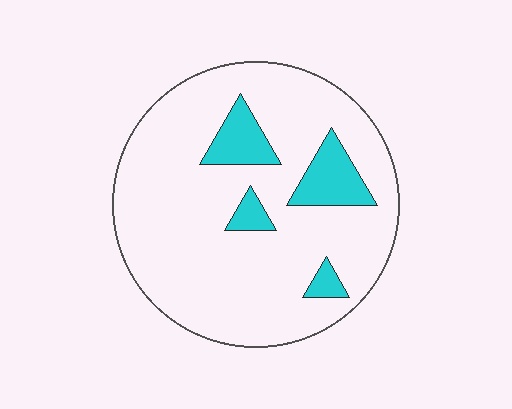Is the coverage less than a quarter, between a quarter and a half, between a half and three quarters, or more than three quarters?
Less than a quarter.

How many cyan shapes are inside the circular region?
4.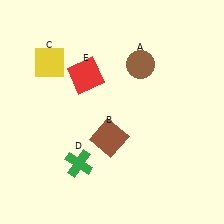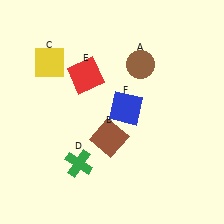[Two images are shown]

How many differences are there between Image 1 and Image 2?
There is 1 difference between the two images.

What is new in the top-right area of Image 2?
A blue square (F) was added in the top-right area of Image 2.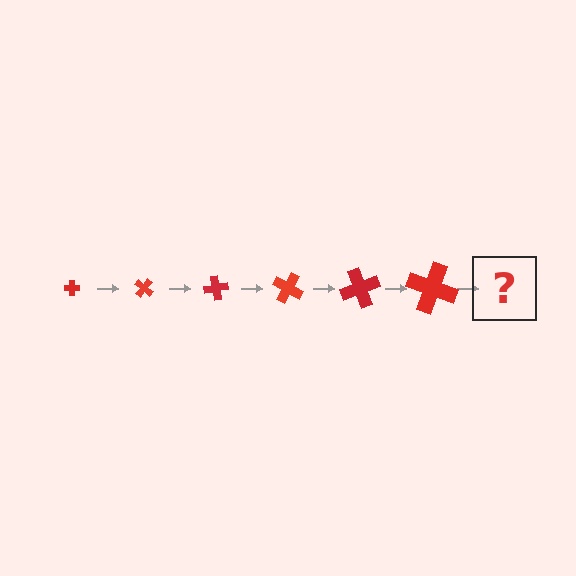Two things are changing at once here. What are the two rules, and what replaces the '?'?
The two rules are that the cross grows larger each step and it rotates 40 degrees each step. The '?' should be a cross, larger than the previous one and rotated 240 degrees from the start.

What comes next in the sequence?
The next element should be a cross, larger than the previous one and rotated 240 degrees from the start.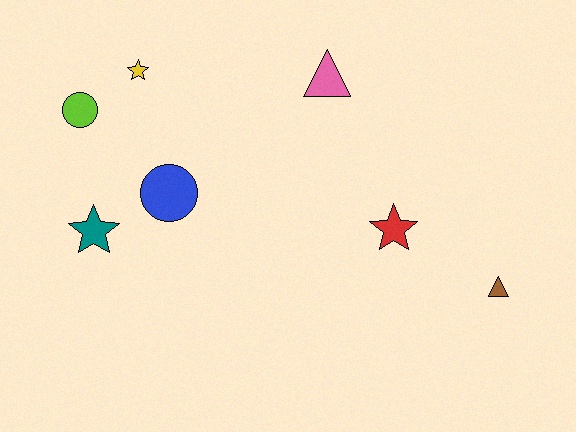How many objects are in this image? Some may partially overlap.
There are 7 objects.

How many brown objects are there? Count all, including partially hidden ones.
There is 1 brown object.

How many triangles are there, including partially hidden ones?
There are 2 triangles.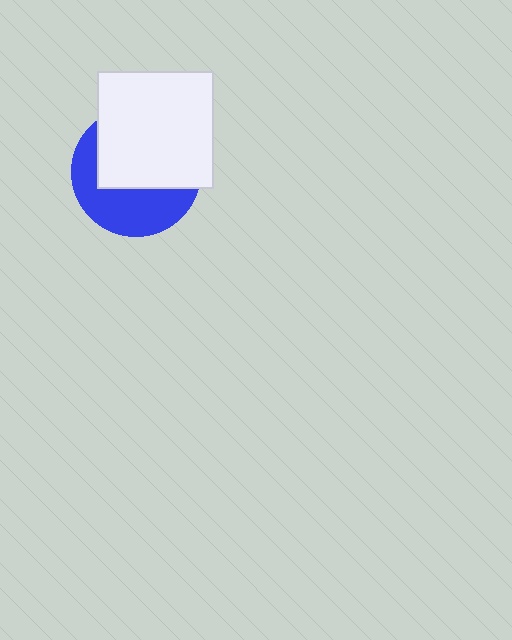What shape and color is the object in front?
The object in front is a white square.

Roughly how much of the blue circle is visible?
A small part of it is visible (roughly 44%).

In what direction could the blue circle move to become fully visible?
The blue circle could move down. That would shift it out from behind the white square entirely.